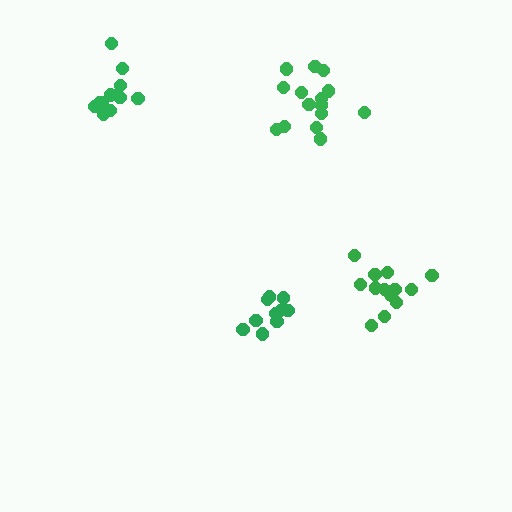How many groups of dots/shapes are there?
There are 4 groups.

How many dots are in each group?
Group 1: 10 dots, Group 2: 15 dots, Group 3: 14 dots, Group 4: 13 dots (52 total).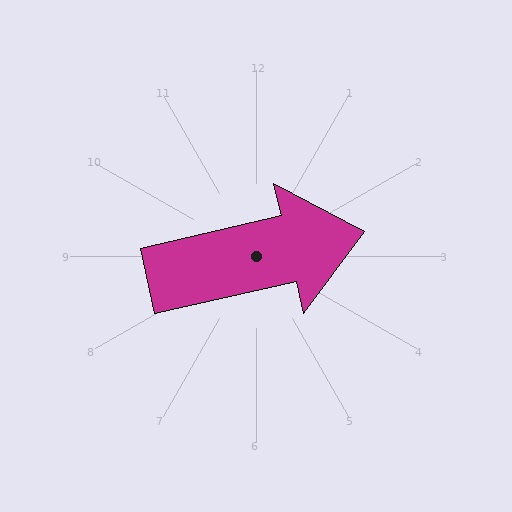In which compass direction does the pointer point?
East.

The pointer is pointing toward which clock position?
Roughly 3 o'clock.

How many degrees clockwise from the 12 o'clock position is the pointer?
Approximately 77 degrees.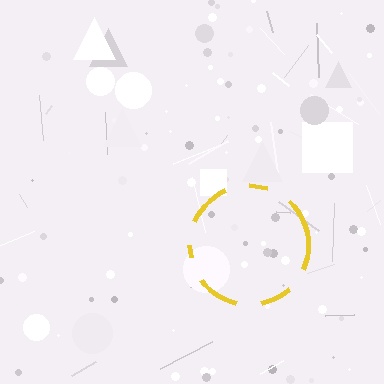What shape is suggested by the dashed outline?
The dashed outline suggests a circle.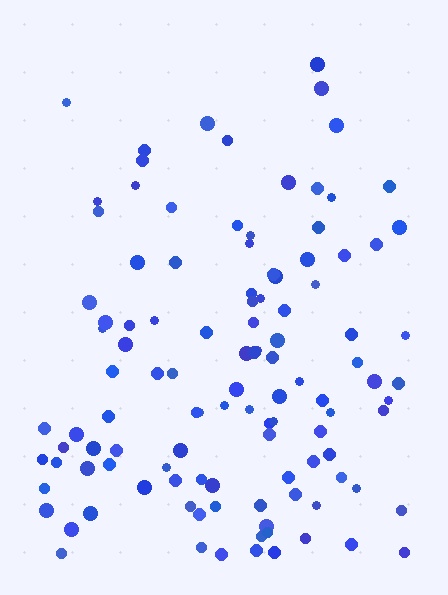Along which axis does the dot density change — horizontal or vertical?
Vertical.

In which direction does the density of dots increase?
From top to bottom, with the bottom side densest.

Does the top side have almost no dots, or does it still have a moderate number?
Still a moderate number, just noticeably fewer than the bottom.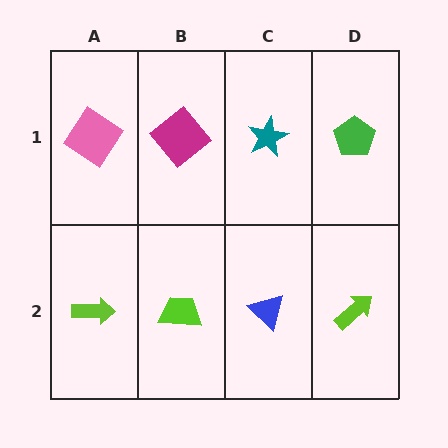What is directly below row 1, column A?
A lime arrow.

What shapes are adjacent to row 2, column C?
A teal star (row 1, column C), a lime trapezoid (row 2, column B), a lime arrow (row 2, column D).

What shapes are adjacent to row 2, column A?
A pink diamond (row 1, column A), a lime trapezoid (row 2, column B).